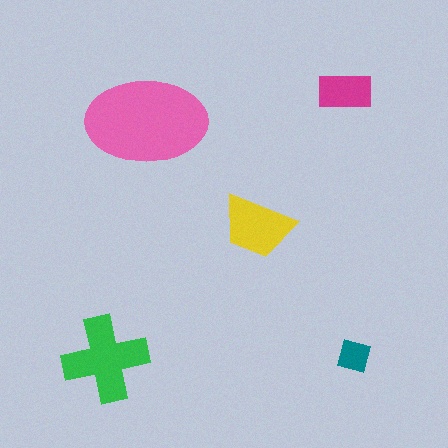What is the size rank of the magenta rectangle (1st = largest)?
4th.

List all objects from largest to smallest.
The pink ellipse, the green cross, the yellow trapezoid, the magenta rectangle, the teal square.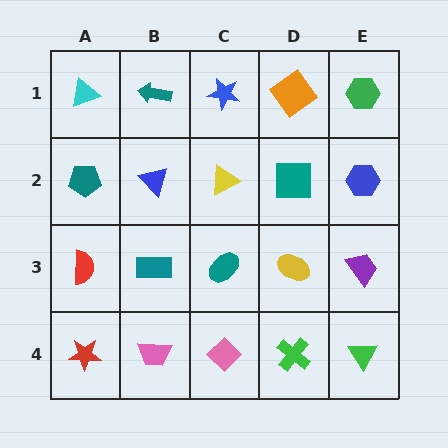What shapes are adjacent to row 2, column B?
A teal arrow (row 1, column B), a teal rectangle (row 3, column B), a teal pentagon (row 2, column A), a yellow triangle (row 2, column C).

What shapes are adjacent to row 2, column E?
A green hexagon (row 1, column E), a purple trapezoid (row 3, column E), a teal square (row 2, column D).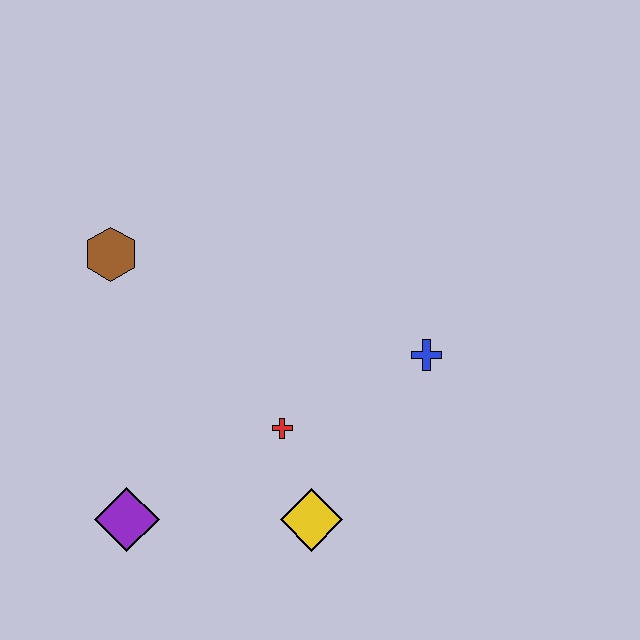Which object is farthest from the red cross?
The brown hexagon is farthest from the red cross.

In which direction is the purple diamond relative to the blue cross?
The purple diamond is to the left of the blue cross.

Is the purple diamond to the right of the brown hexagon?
Yes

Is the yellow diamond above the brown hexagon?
No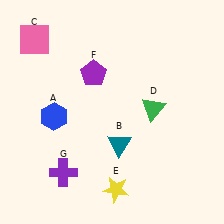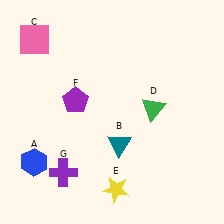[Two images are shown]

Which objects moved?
The objects that moved are: the blue hexagon (A), the purple pentagon (F).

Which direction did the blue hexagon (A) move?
The blue hexagon (A) moved down.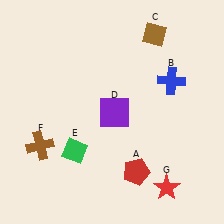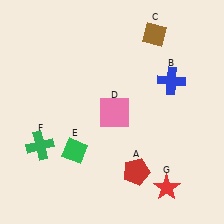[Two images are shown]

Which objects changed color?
D changed from purple to pink. F changed from brown to green.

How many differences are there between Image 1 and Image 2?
There are 2 differences between the two images.